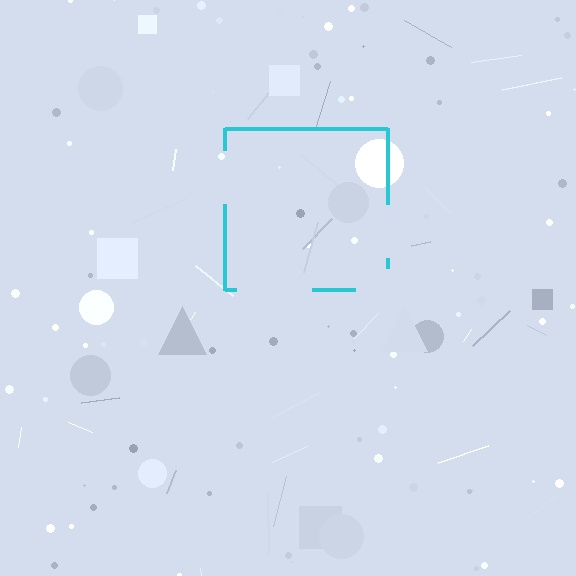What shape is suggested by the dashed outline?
The dashed outline suggests a square.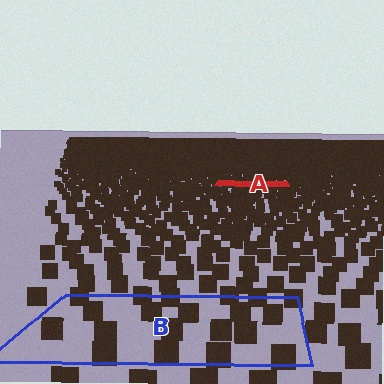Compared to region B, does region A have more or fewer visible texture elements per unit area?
Region A has more texture elements per unit area — they are packed more densely because it is farther away.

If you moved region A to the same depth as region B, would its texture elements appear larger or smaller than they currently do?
They would appear larger. At a closer depth, the same texture elements are projected at a bigger on-screen size.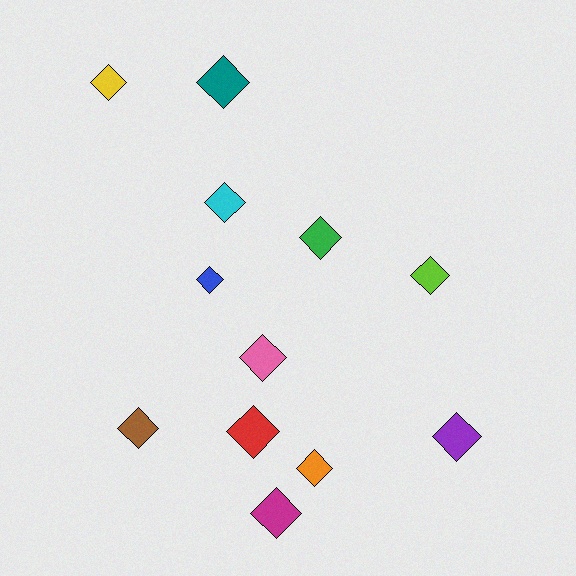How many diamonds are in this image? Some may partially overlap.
There are 12 diamonds.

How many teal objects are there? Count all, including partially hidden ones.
There is 1 teal object.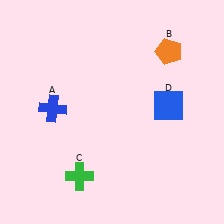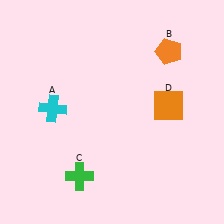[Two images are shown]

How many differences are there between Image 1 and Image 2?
There are 2 differences between the two images.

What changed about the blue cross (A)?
In Image 1, A is blue. In Image 2, it changed to cyan.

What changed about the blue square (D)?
In Image 1, D is blue. In Image 2, it changed to orange.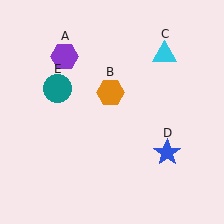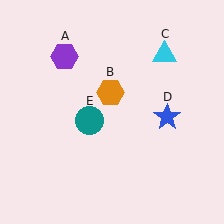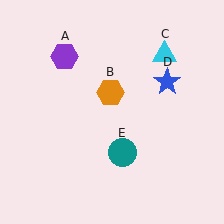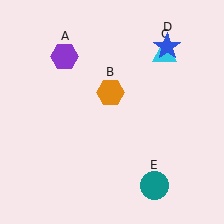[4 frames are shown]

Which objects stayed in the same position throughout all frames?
Purple hexagon (object A) and orange hexagon (object B) and cyan triangle (object C) remained stationary.